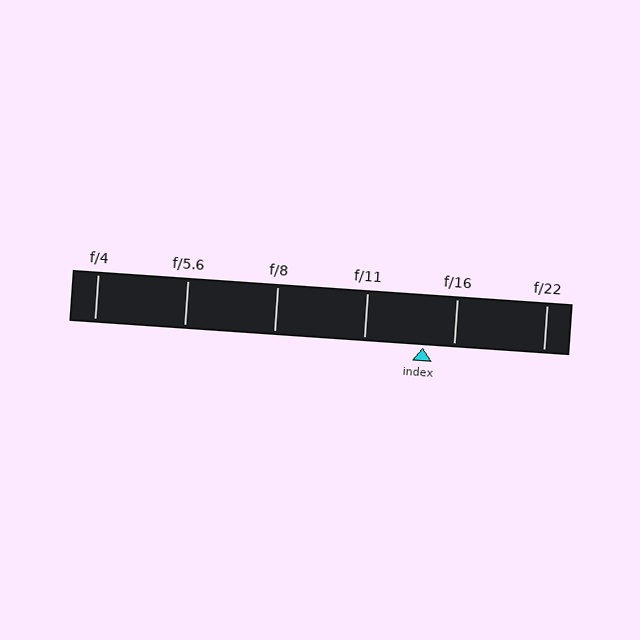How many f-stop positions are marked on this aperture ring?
There are 6 f-stop positions marked.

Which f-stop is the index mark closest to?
The index mark is closest to f/16.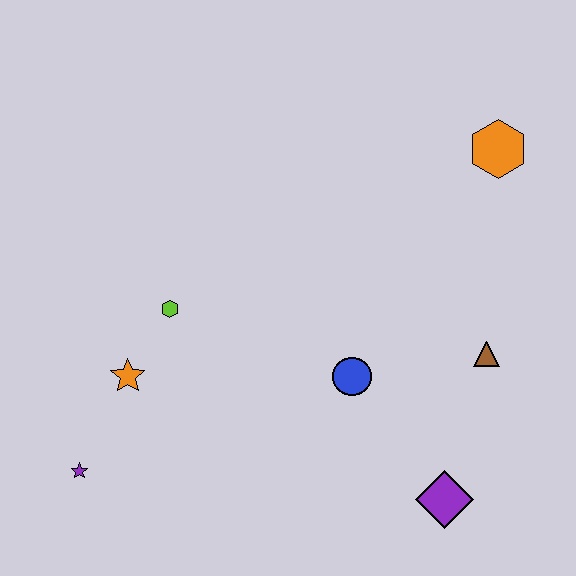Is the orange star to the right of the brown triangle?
No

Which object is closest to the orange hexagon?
The brown triangle is closest to the orange hexagon.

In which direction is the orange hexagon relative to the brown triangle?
The orange hexagon is above the brown triangle.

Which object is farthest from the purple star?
The orange hexagon is farthest from the purple star.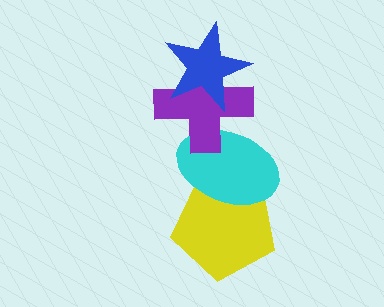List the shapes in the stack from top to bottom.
From top to bottom: the blue star, the purple cross, the cyan ellipse, the yellow pentagon.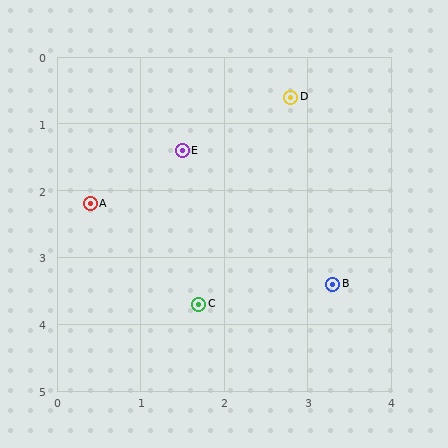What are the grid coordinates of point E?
Point E is at approximately (1.5, 1.4).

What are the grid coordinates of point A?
Point A is at approximately (0.4, 2.2).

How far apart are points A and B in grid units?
Points A and B are about 3.1 grid units apart.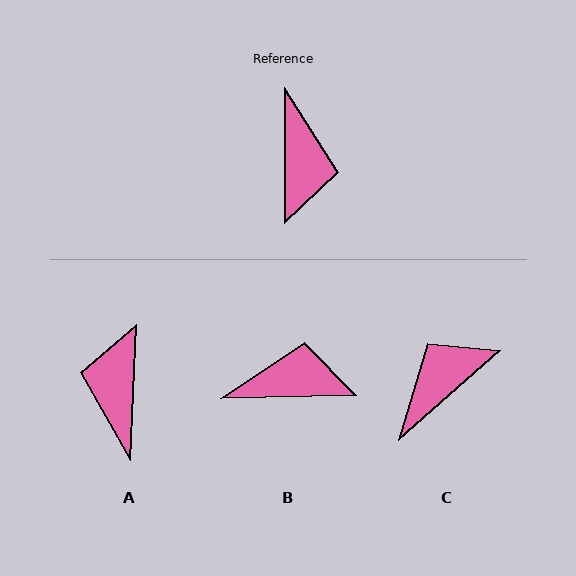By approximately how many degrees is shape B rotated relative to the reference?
Approximately 91 degrees counter-clockwise.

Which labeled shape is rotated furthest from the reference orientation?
A, about 177 degrees away.